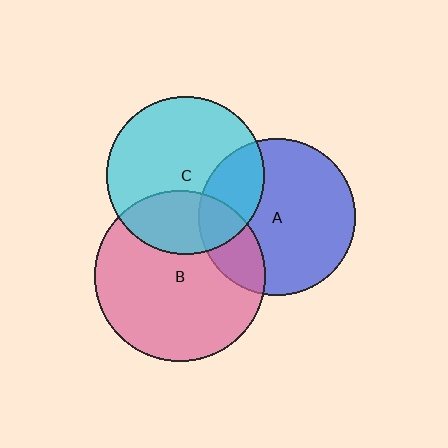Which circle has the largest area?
Circle B (pink).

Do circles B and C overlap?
Yes.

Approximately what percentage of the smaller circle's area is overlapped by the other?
Approximately 30%.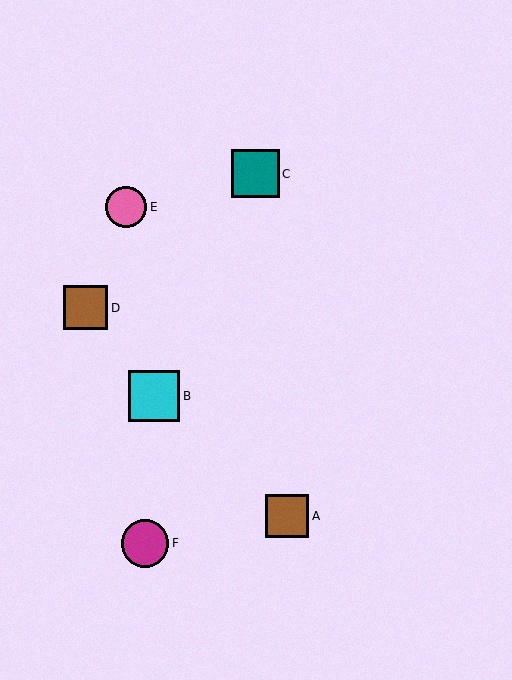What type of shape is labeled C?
Shape C is a teal square.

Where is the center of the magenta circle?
The center of the magenta circle is at (145, 543).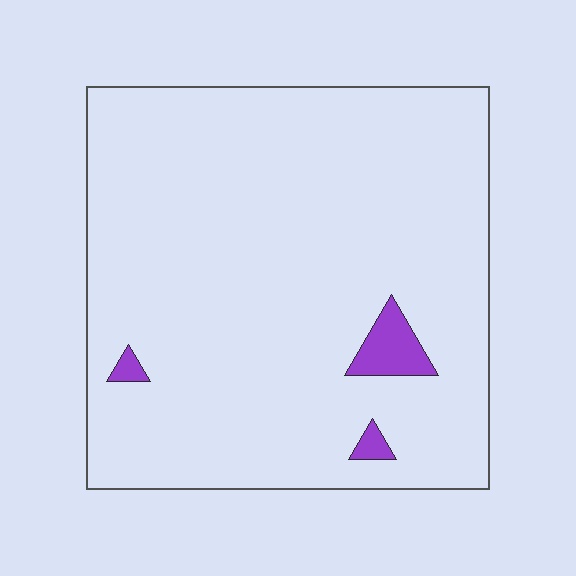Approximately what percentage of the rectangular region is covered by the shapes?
Approximately 5%.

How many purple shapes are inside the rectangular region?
3.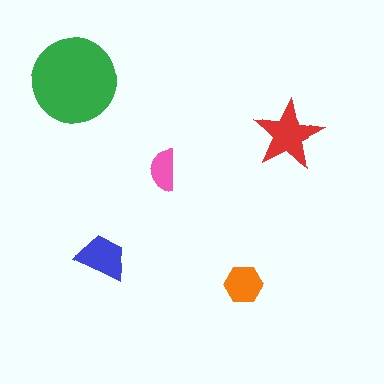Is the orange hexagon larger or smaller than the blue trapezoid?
Smaller.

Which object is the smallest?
The pink semicircle.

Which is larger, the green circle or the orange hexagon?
The green circle.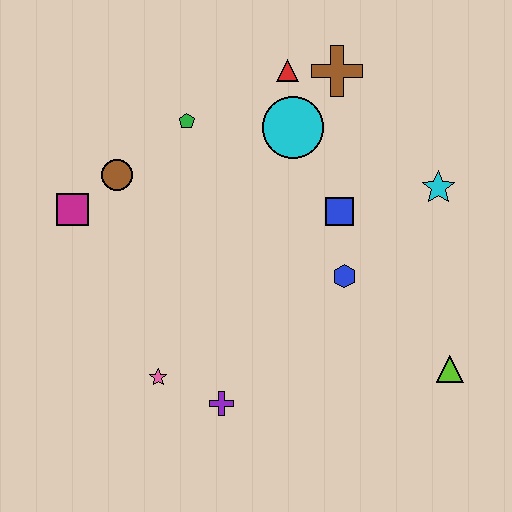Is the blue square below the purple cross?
No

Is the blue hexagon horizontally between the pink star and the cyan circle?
No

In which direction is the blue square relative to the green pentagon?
The blue square is to the right of the green pentagon.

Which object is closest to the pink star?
The purple cross is closest to the pink star.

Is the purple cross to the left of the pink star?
No